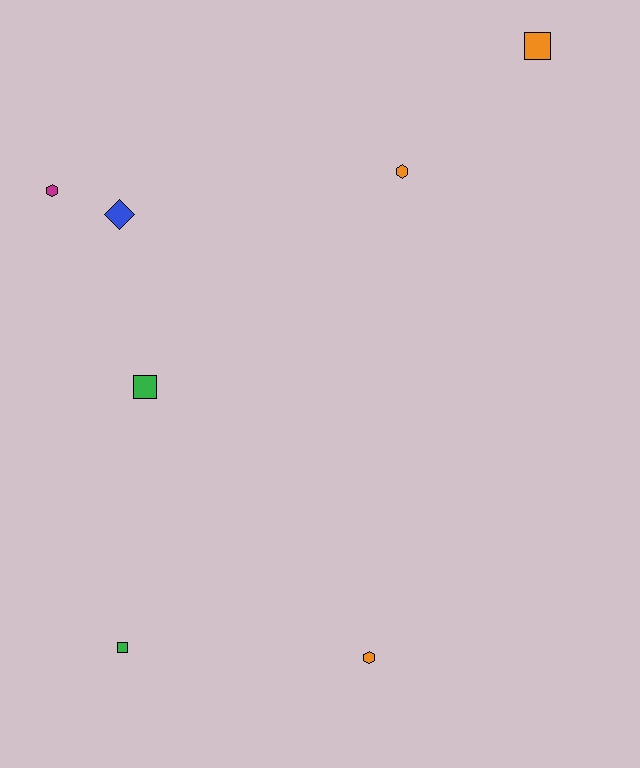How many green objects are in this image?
There are 2 green objects.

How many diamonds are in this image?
There is 1 diamond.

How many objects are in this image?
There are 7 objects.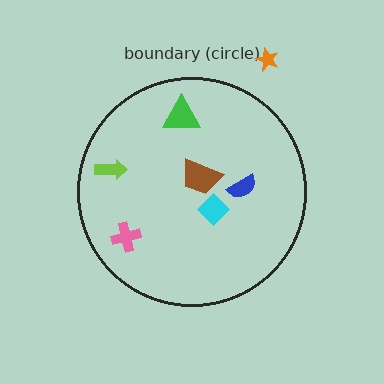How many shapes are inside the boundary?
6 inside, 1 outside.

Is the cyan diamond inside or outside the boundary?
Inside.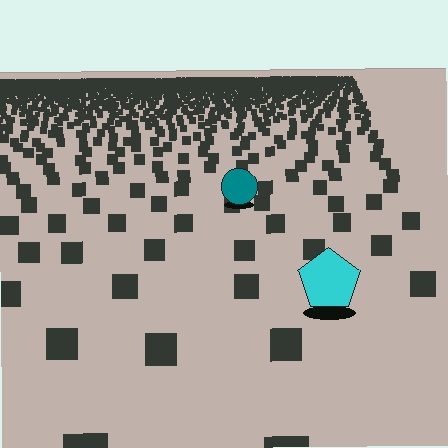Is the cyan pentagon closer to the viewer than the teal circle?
Yes. The cyan pentagon is closer — you can tell from the texture gradient: the ground texture is coarser near it.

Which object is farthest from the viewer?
The teal circle is farthest from the viewer. It appears smaller and the ground texture around it is denser.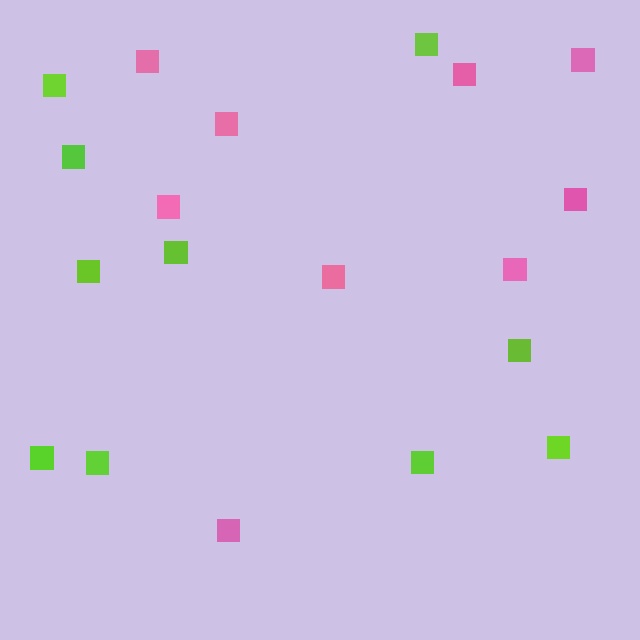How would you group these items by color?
There are 2 groups: one group of lime squares (10) and one group of pink squares (9).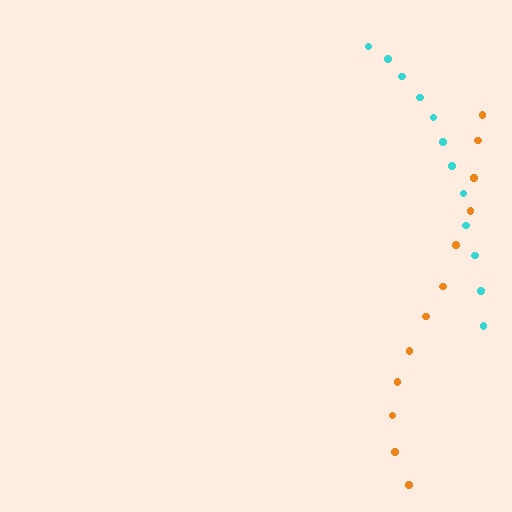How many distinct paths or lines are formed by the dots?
There are 2 distinct paths.